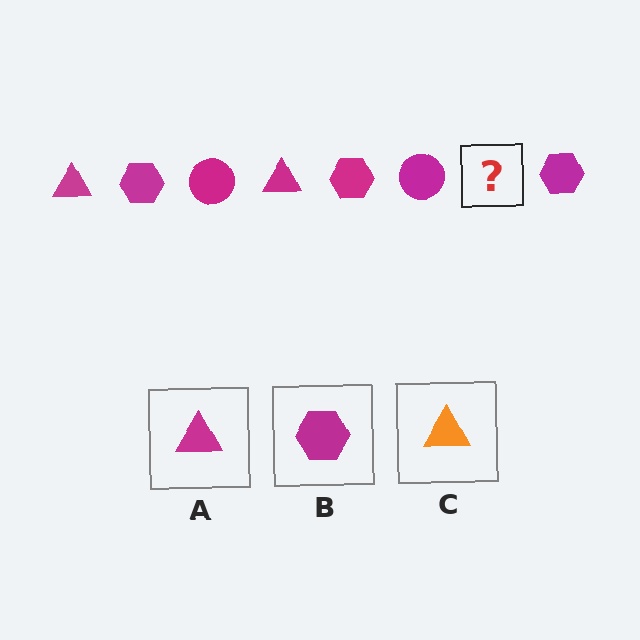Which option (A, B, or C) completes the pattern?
A.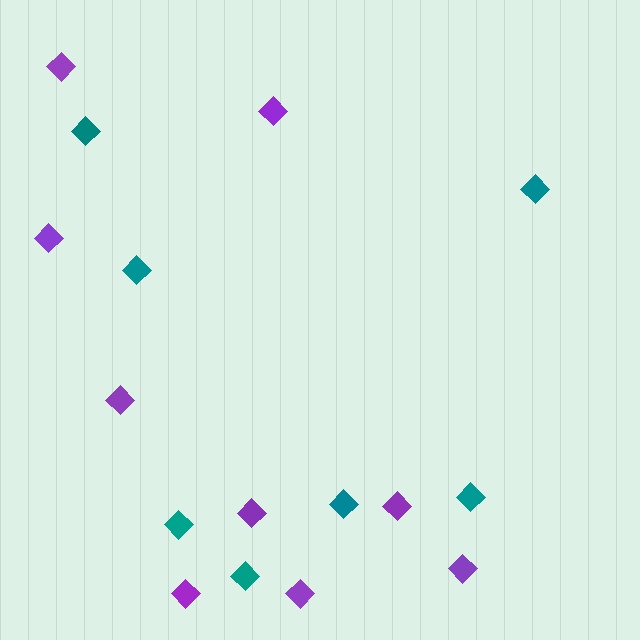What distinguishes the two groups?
There are 2 groups: one group of teal diamonds (7) and one group of purple diamonds (9).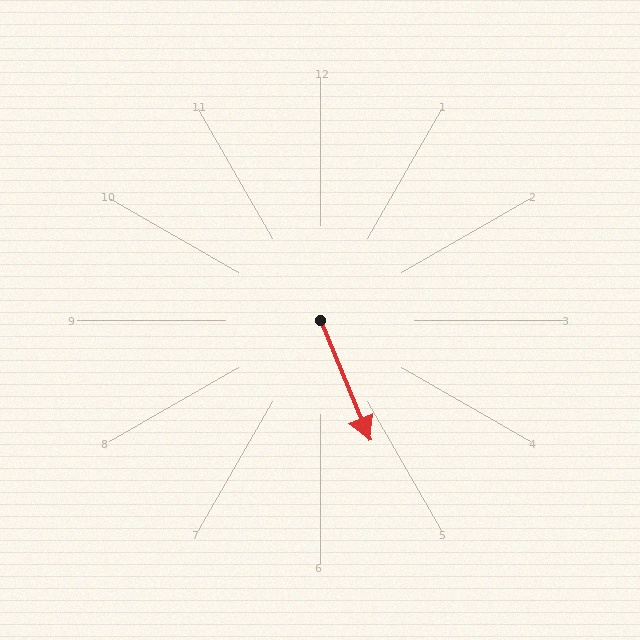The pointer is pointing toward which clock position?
Roughly 5 o'clock.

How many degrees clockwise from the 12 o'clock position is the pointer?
Approximately 157 degrees.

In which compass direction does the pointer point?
Southeast.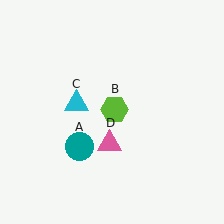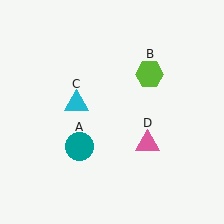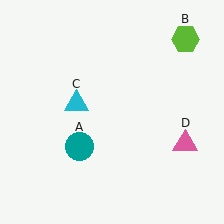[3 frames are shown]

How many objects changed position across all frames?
2 objects changed position: lime hexagon (object B), pink triangle (object D).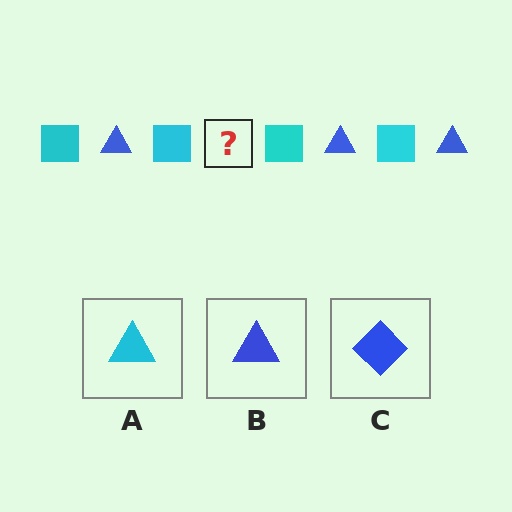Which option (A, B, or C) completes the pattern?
B.